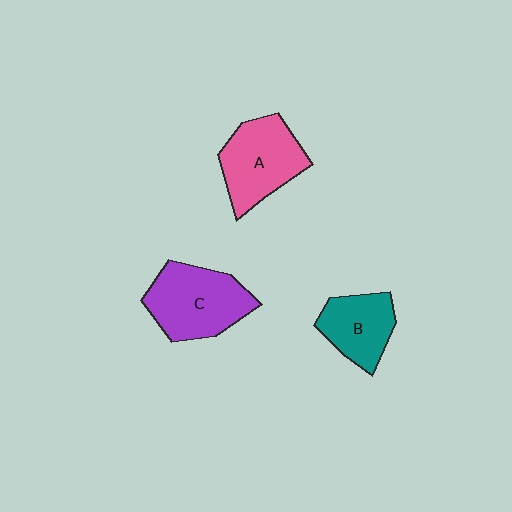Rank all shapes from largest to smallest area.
From largest to smallest: C (purple), A (pink), B (teal).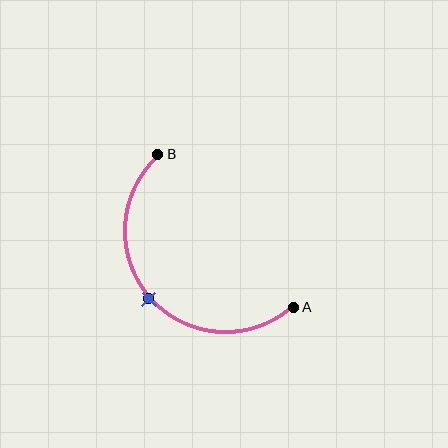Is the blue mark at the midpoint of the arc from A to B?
Yes. The blue mark lies on the arc at equal arc-length from both A and B — it is the arc midpoint.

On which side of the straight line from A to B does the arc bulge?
The arc bulges below and to the left of the straight line connecting A and B.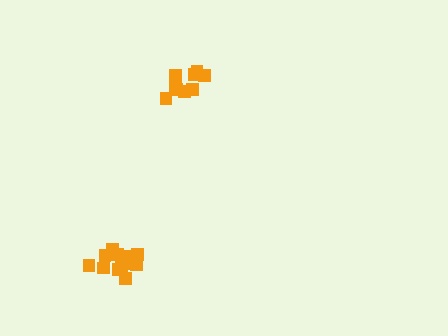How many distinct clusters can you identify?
There are 2 distinct clusters.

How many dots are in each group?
Group 1: 9 dots, Group 2: 14 dots (23 total).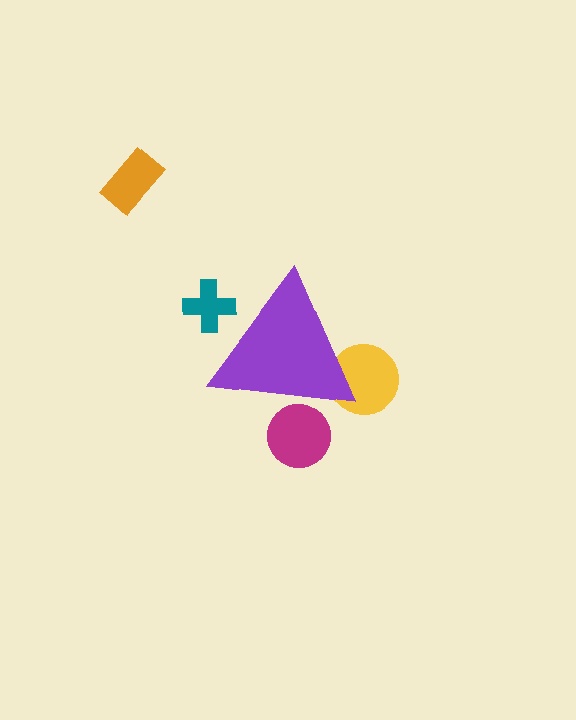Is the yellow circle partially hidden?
Yes, the yellow circle is partially hidden behind the purple triangle.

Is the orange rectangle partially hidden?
No, the orange rectangle is fully visible.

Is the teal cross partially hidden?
Yes, the teal cross is partially hidden behind the purple triangle.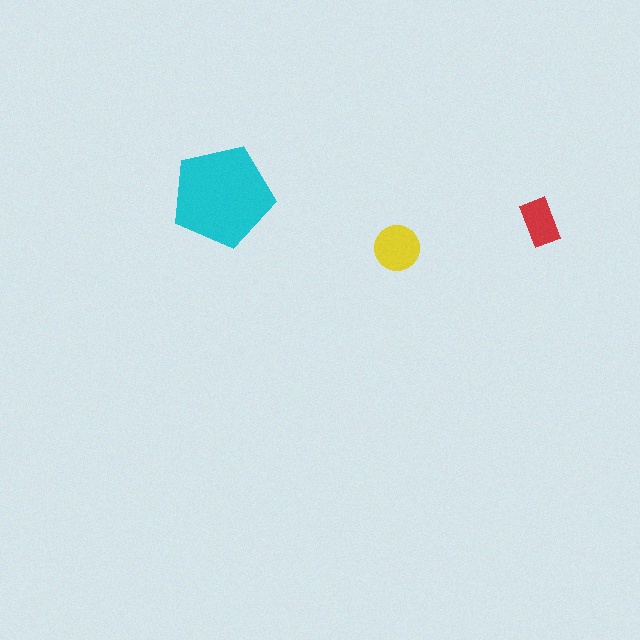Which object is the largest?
The cyan pentagon.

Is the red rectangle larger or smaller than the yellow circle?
Smaller.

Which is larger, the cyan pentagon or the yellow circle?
The cyan pentagon.